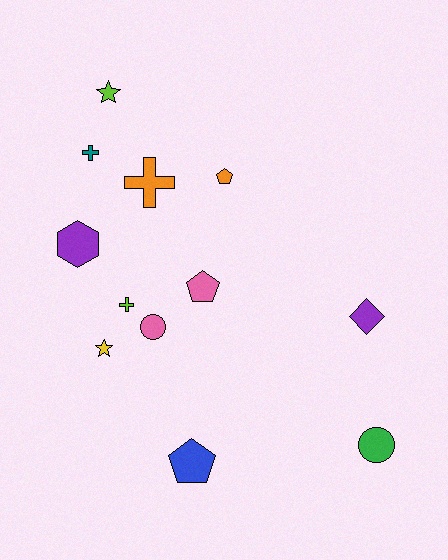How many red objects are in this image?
There are no red objects.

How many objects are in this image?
There are 12 objects.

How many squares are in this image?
There are no squares.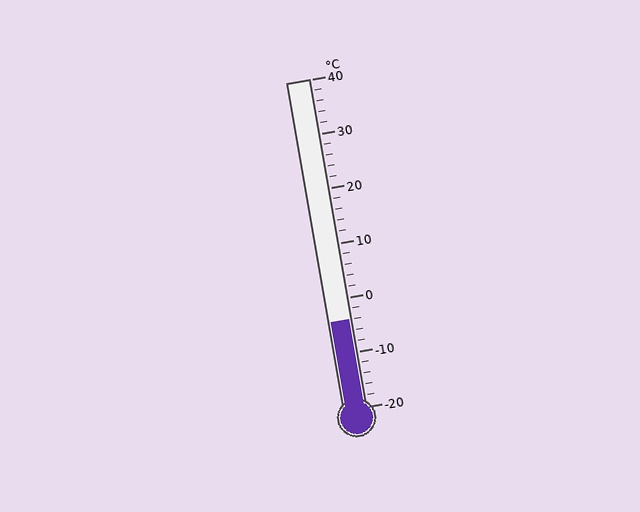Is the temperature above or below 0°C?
The temperature is below 0°C.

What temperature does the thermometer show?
The thermometer shows approximately -4°C.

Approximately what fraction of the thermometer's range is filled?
The thermometer is filled to approximately 25% of its range.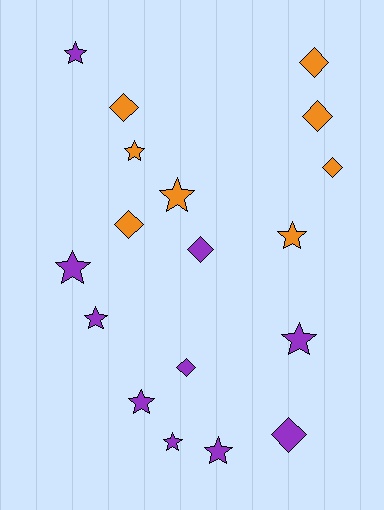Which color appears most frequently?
Purple, with 10 objects.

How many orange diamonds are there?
There are 5 orange diamonds.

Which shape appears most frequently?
Star, with 10 objects.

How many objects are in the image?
There are 18 objects.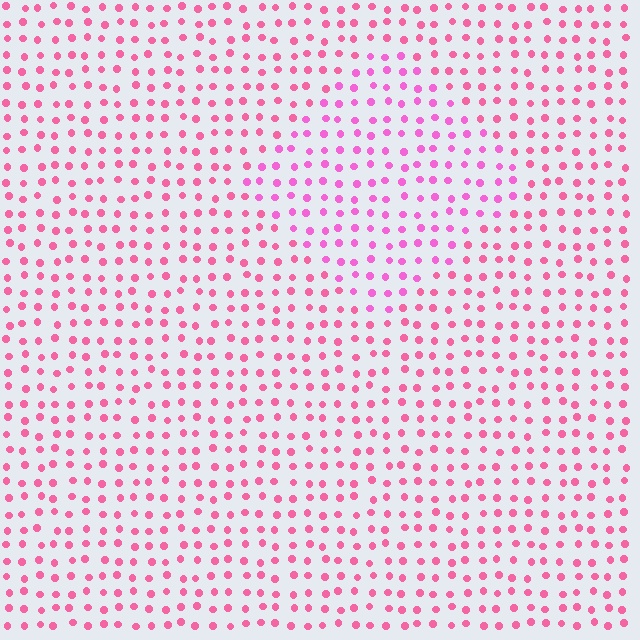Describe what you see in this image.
The image is filled with small pink elements in a uniform arrangement. A diamond-shaped region is visible where the elements are tinted to a slightly different hue, forming a subtle color boundary.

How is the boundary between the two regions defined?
The boundary is defined purely by a slight shift in hue (about 22 degrees). Spacing, size, and orientation are identical on both sides.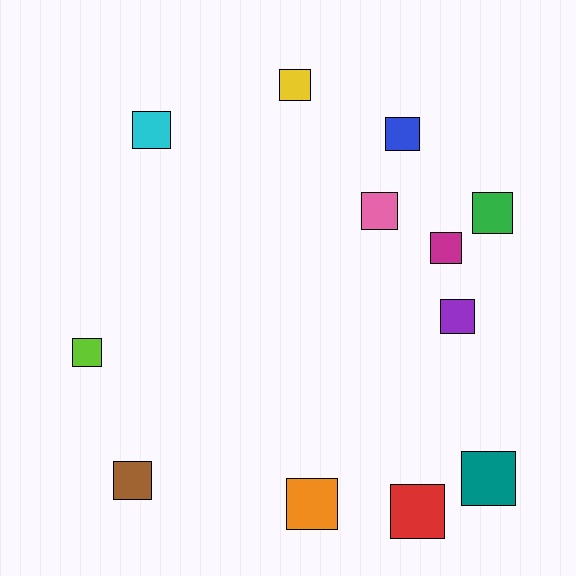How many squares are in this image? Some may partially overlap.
There are 12 squares.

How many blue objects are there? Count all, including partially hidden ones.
There is 1 blue object.